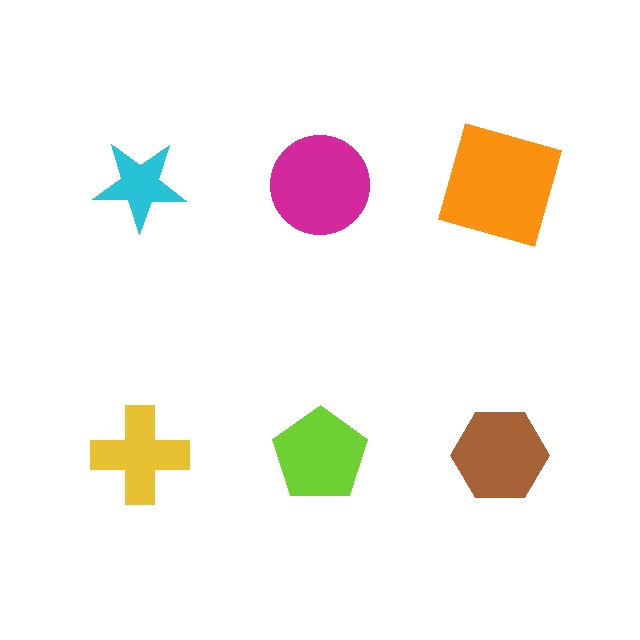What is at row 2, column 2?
A lime pentagon.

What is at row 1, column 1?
A cyan star.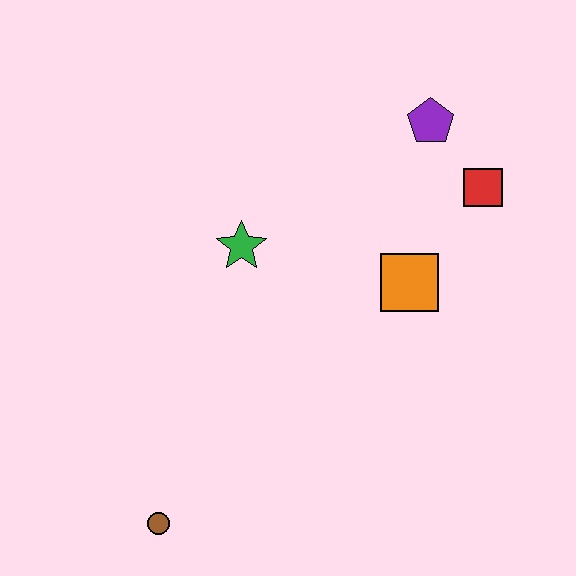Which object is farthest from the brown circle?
The purple pentagon is farthest from the brown circle.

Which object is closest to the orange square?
The red square is closest to the orange square.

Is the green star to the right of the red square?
No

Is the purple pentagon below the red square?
No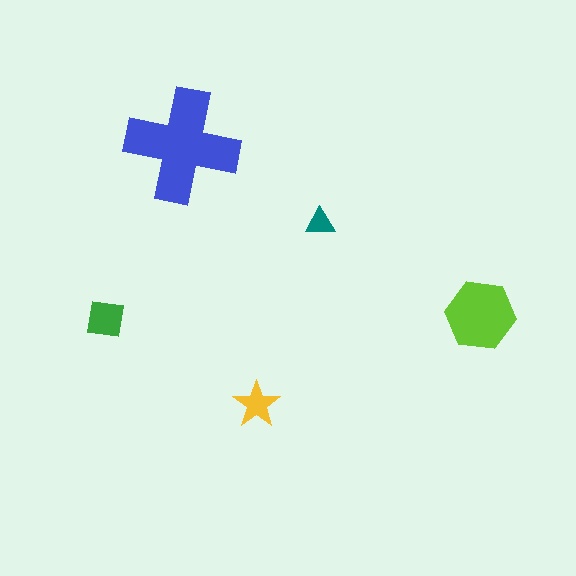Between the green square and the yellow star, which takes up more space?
The green square.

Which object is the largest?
The blue cross.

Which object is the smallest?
The teal triangle.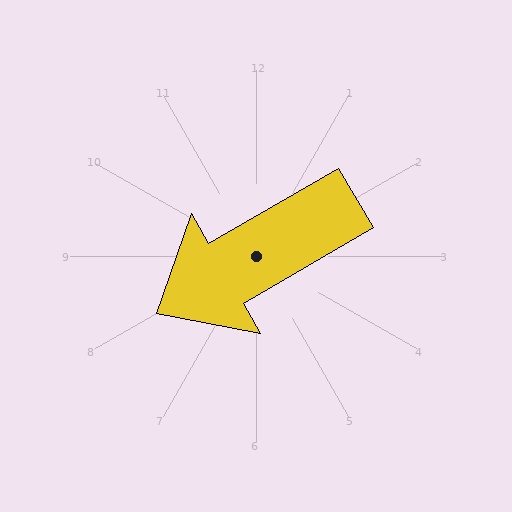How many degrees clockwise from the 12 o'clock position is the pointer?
Approximately 240 degrees.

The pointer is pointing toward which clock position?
Roughly 8 o'clock.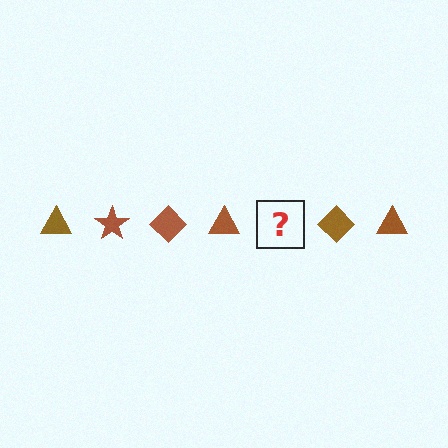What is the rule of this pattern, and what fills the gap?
The rule is that the pattern cycles through triangle, star, diamond shapes in brown. The gap should be filled with a brown star.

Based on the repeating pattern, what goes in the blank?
The blank should be a brown star.